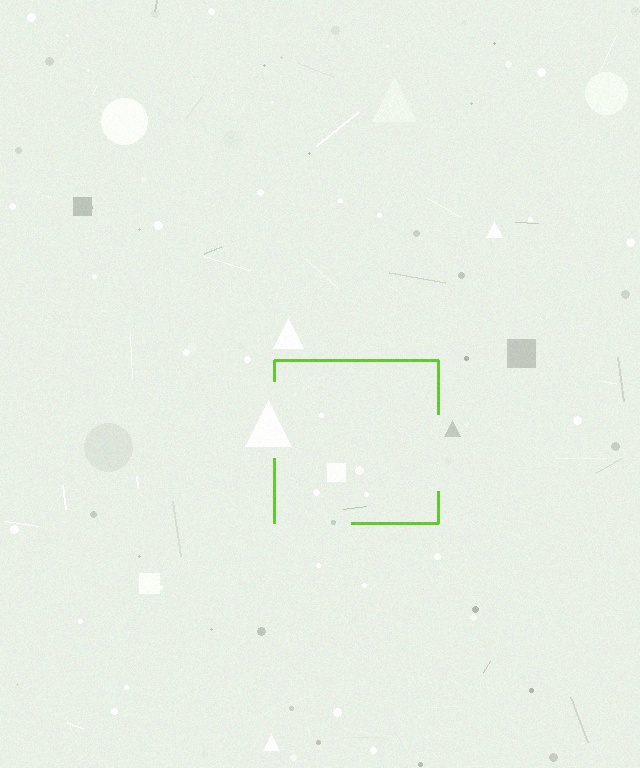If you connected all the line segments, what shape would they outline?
They would outline a square.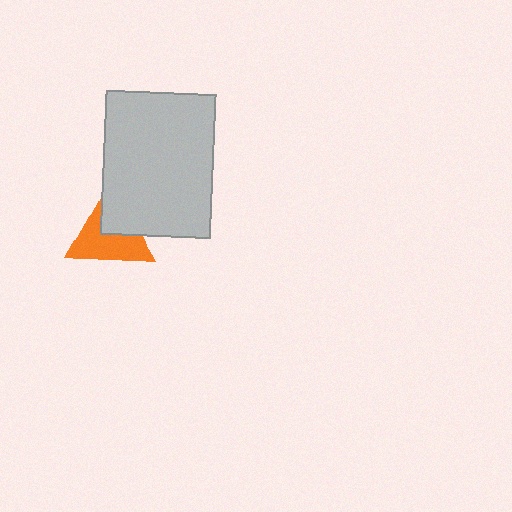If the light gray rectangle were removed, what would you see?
You would see the complete orange triangle.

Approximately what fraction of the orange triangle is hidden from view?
Roughly 38% of the orange triangle is hidden behind the light gray rectangle.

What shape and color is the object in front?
The object in front is a light gray rectangle.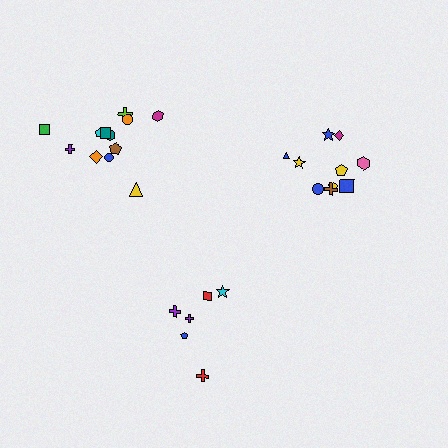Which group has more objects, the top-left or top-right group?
The top-left group.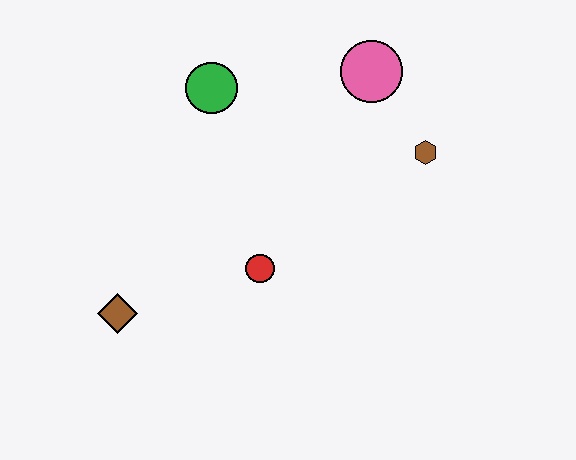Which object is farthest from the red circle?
The pink circle is farthest from the red circle.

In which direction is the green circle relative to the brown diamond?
The green circle is above the brown diamond.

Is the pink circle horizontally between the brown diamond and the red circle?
No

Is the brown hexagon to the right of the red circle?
Yes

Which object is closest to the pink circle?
The brown hexagon is closest to the pink circle.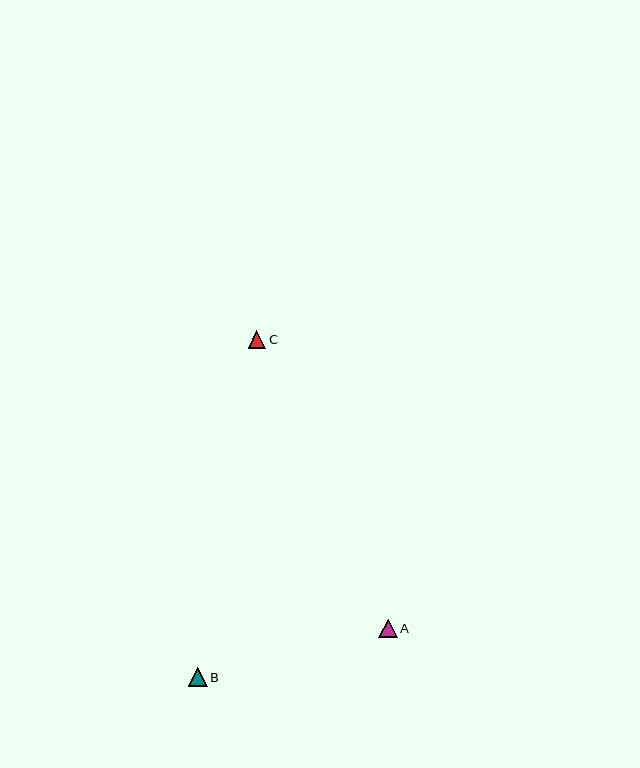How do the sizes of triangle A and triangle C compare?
Triangle A and triangle C are approximately the same size.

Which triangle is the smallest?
Triangle C is the smallest with a size of approximately 18 pixels.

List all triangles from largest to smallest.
From largest to smallest: B, A, C.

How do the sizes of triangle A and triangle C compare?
Triangle A and triangle C are approximately the same size.